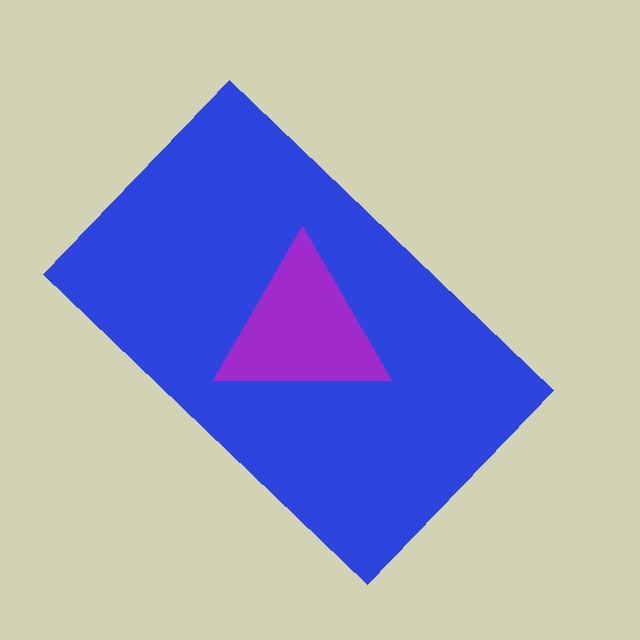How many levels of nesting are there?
2.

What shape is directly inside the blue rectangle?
The purple triangle.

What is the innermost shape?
The purple triangle.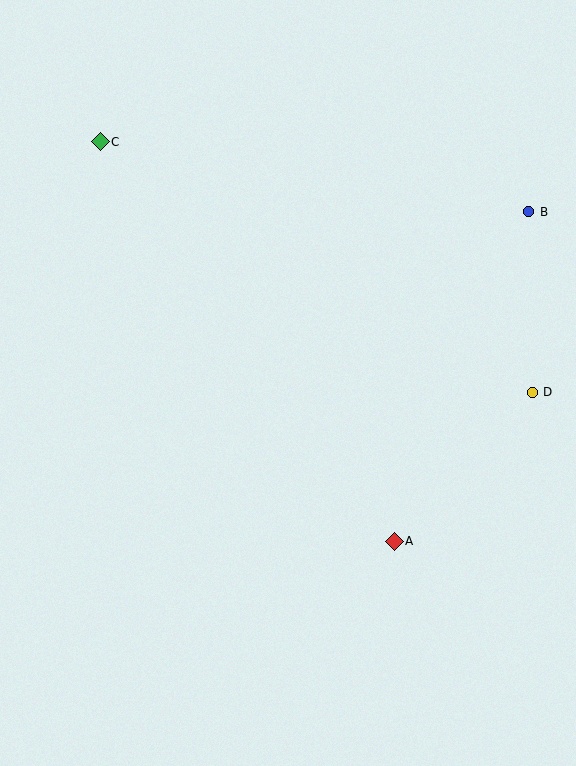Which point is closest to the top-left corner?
Point C is closest to the top-left corner.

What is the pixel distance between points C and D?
The distance between C and D is 500 pixels.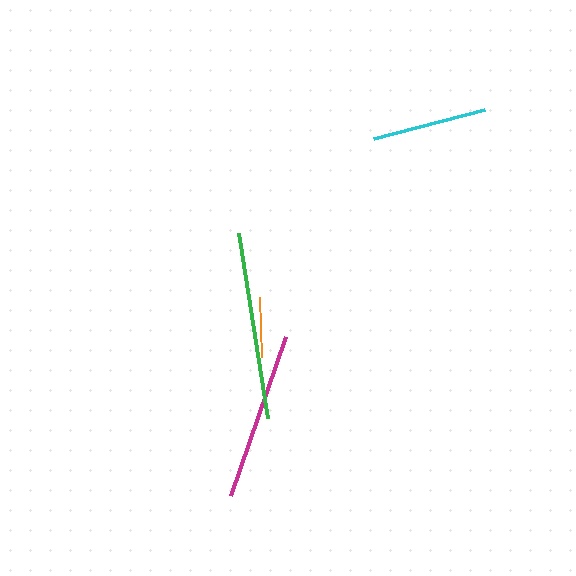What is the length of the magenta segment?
The magenta segment is approximately 169 pixels long.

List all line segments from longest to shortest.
From longest to shortest: green, magenta, cyan, orange.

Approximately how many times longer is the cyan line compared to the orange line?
The cyan line is approximately 1.9 times the length of the orange line.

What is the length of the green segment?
The green segment is approximately 187 pixels long.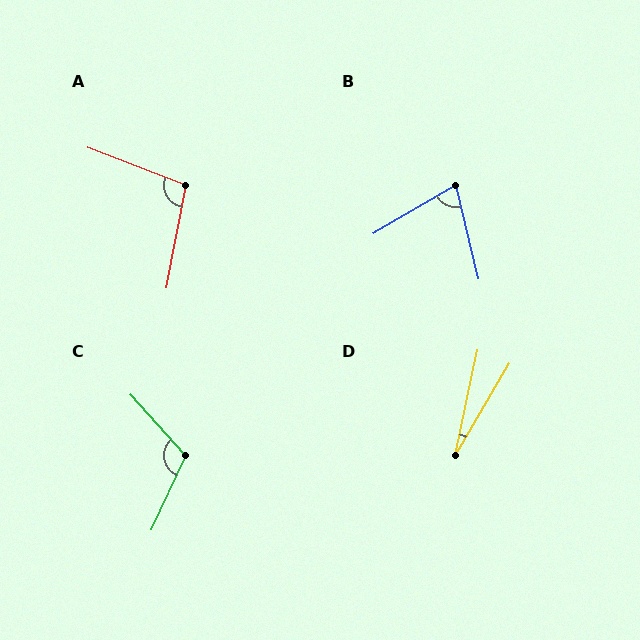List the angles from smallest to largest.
D (18°), B (73°), A (100°), C (113°).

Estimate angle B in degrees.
Approximately 73 degrees.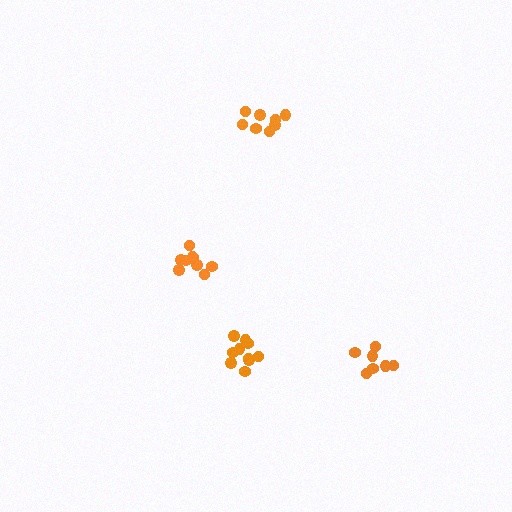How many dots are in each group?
Group 1: 8 dots, Group 2: 9 dots, Group 3: 7 dots, Group 4: 10 dots (34 total).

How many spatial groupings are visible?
There are 4 spatial groupings.